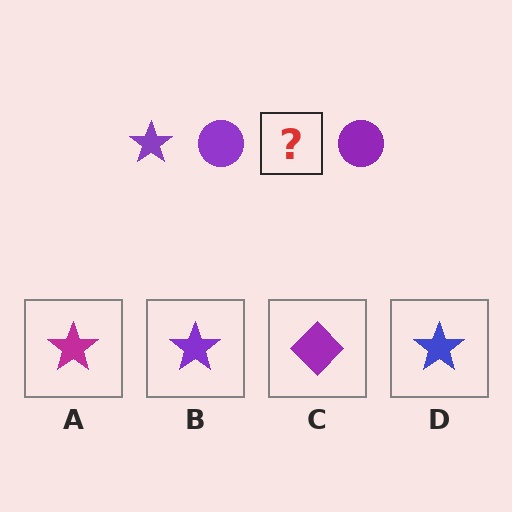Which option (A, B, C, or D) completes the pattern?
B.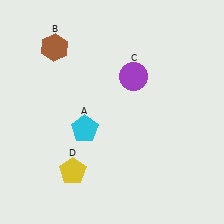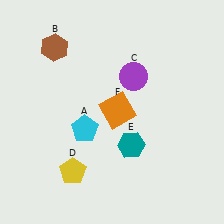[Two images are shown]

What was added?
A teal hexagon (E), an orange square (F) were added in Image 2.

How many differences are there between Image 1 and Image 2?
There are 2 differences between the two images.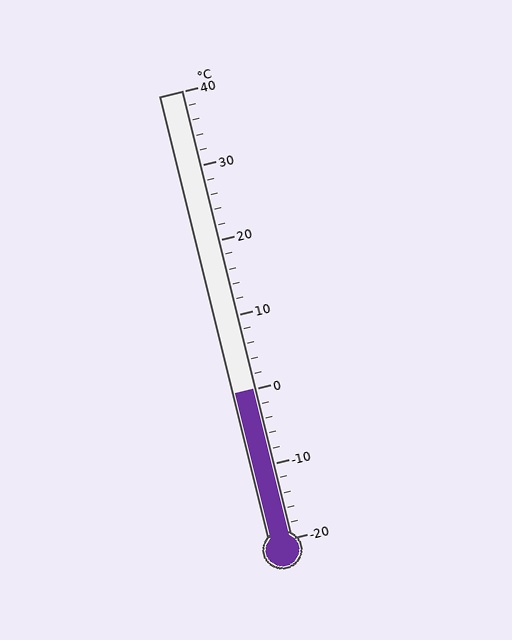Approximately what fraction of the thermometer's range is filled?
The thermometer is filled to approximately 35% of its range.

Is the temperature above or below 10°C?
The temperature is below 10°C.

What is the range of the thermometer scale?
The thermometer scale ranges from -20°C to 40°C.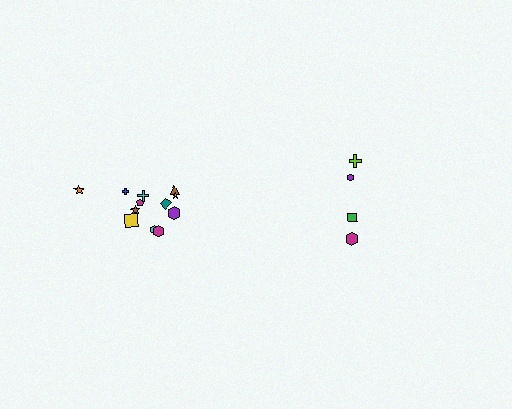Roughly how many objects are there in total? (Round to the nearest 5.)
Roughly 15 objects in total.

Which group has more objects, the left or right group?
The left group.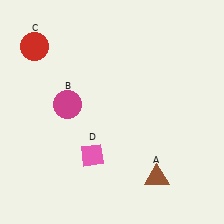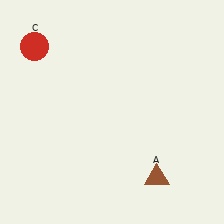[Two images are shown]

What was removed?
The magenta circle (B), the pink diamond (D) were removed in Image 2.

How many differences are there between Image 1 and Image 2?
There are 2 differences between the two images.